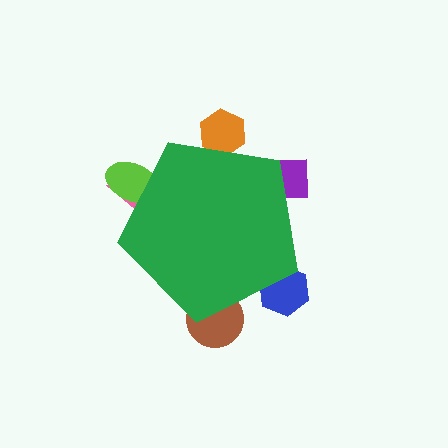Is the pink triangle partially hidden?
Yes, the pink triangle is partially hidden behind the green pentagon.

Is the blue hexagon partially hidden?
Yes, the blue hexagon is partially hidden behind the green pentagon.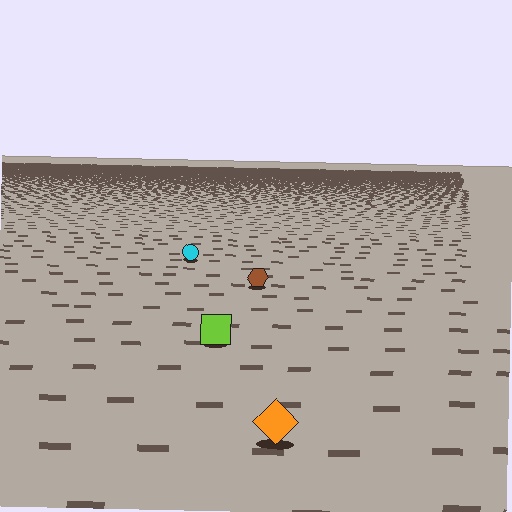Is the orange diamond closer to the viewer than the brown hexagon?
Yes. The orange diamond is closer — you can tell from the texture gradient: the ground texture is coarser near it.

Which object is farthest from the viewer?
The cyan circle is farthest from the viewer. It appears smaller and the ground texture around it is denser.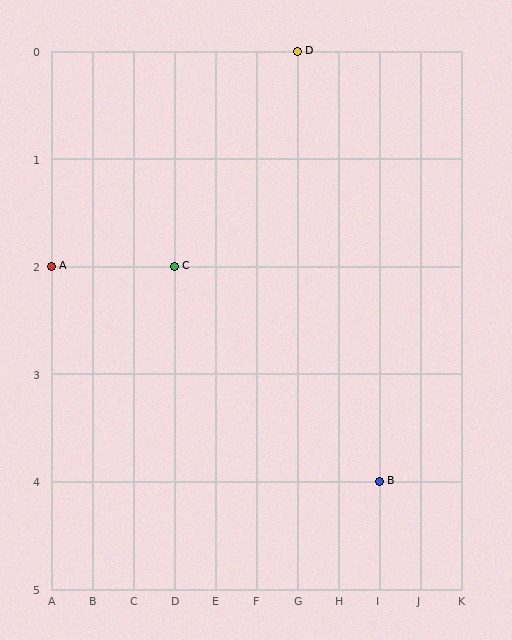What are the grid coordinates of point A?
Point A is at grid coordinates (A, 2).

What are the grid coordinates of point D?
Point D is at grid coordinates (G, 0).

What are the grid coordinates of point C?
Point C is at grid coordinates (D, 2).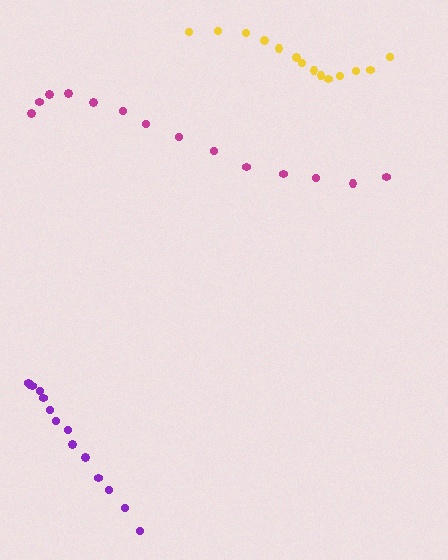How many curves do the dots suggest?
There are 3 distinct paths.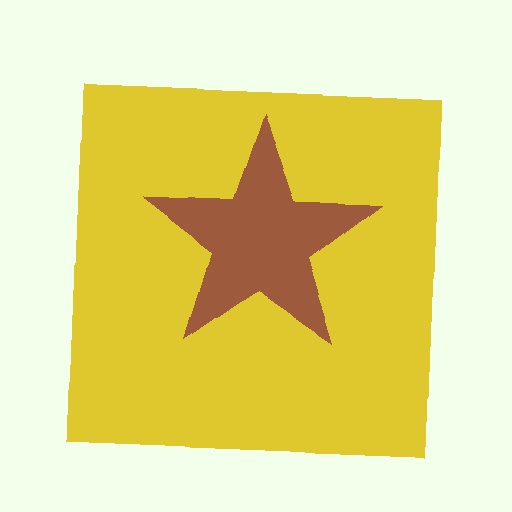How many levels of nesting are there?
2.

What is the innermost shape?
The brown star.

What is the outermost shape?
The yellow square.